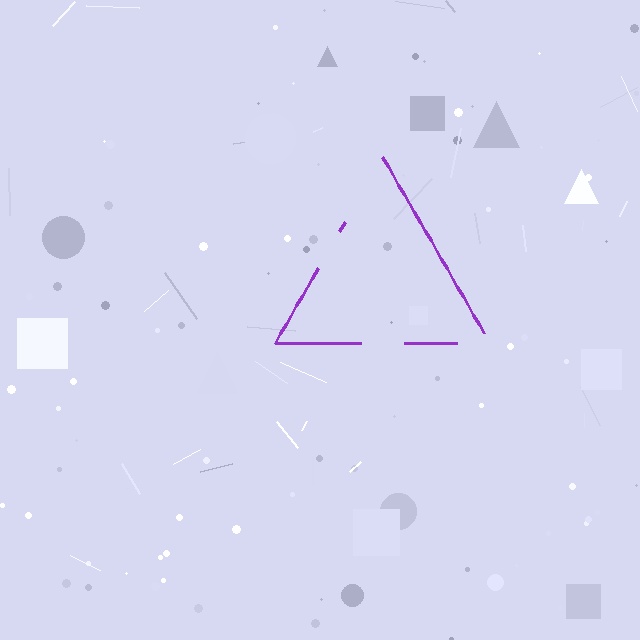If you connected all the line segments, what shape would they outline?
They would outline a triangle.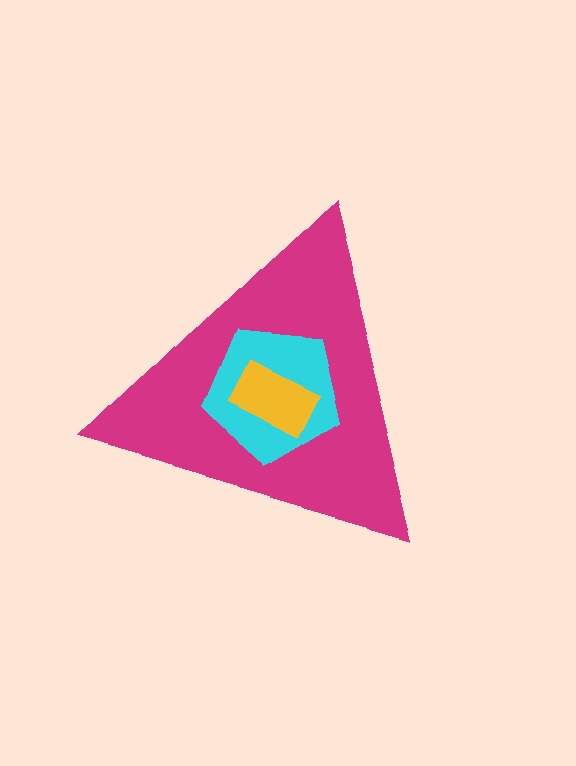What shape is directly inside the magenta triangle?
The cyan pentagon.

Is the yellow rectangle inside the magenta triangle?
Yes.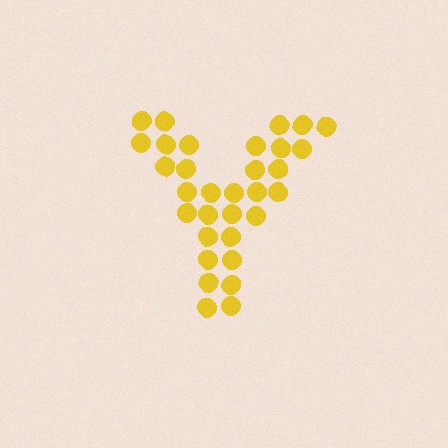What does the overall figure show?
The overall figure shows the letter Y.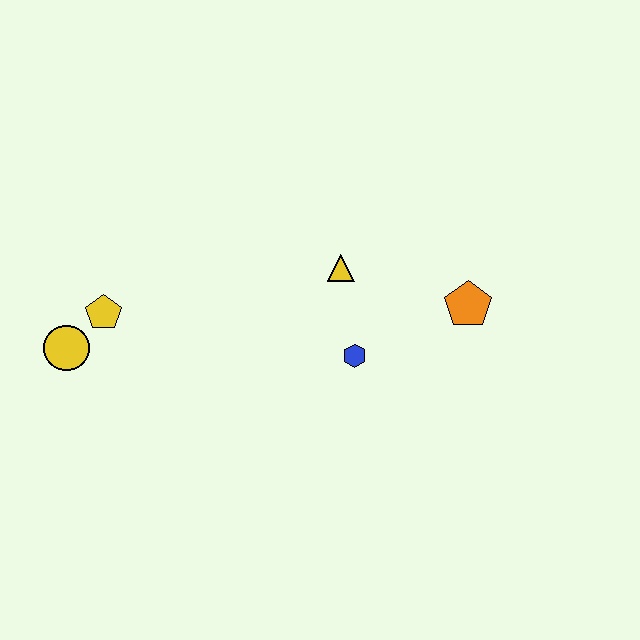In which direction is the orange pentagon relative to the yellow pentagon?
The orange pentagon is to the right of the yellow pentagon.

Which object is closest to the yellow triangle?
The blue hexagon is closest to the yellow triangle.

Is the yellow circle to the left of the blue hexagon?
Yes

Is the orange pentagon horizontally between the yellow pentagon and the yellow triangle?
No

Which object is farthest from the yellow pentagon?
The orange pentagon is farthest from the yellow pentagon.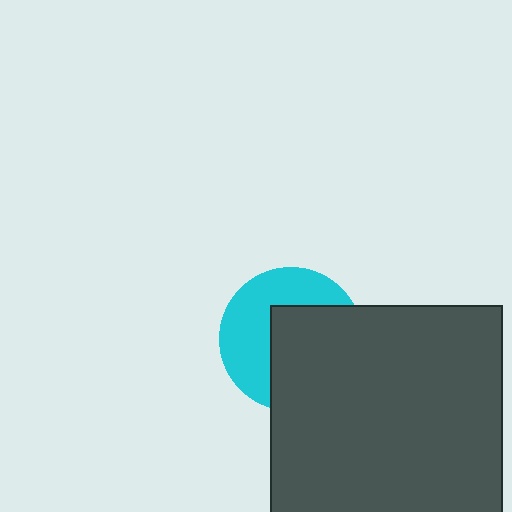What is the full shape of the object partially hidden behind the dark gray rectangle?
The partially hidden object is a cyan circle.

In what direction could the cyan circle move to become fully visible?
The cyan circle could move toward the upper-left. That would shift it out from behind the dark gray rectangle entirely.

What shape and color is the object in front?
The object in front is a dark gray rectangle.